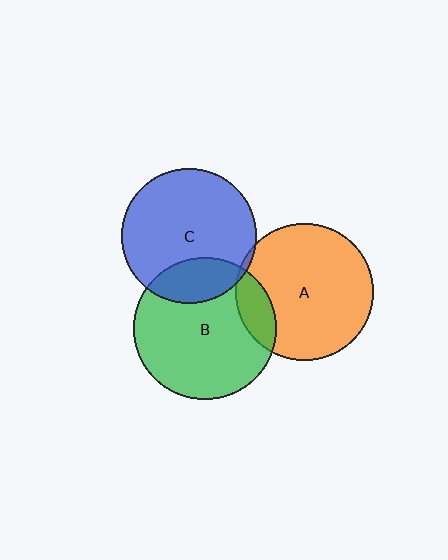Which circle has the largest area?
Circle B (green).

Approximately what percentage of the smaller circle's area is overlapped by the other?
Approximately 20%.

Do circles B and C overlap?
Yes.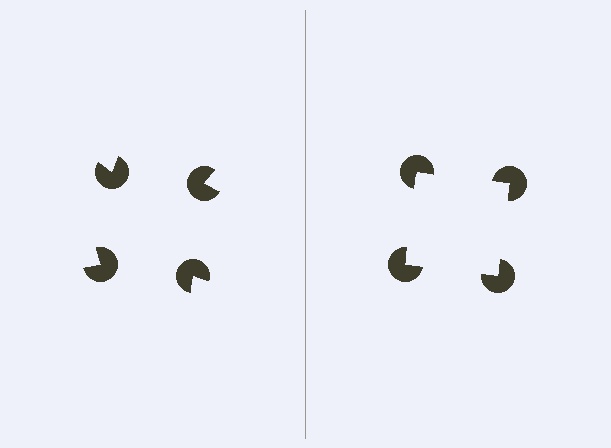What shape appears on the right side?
An illusory square.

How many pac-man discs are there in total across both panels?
8 — 4 on each side.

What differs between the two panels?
The pac-man discs are positioned identically on both sides; only the wedge orientations differ. On the right they align to a square; on the left they are misaligned.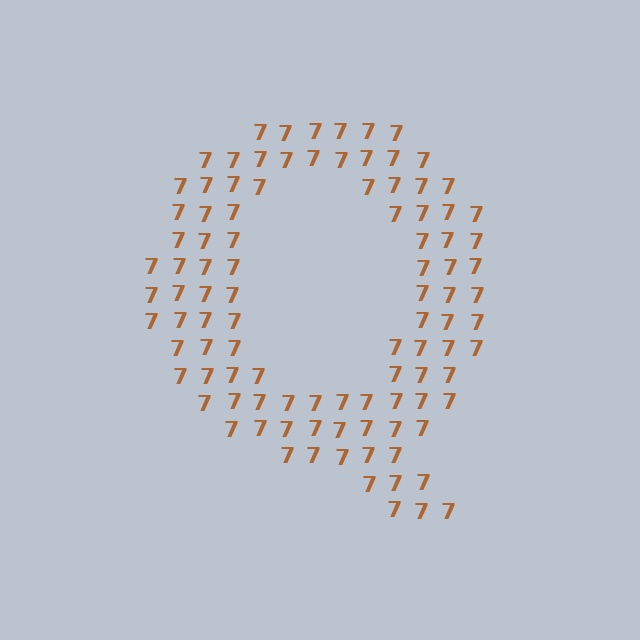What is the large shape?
The large shape is the letter Q.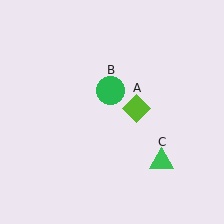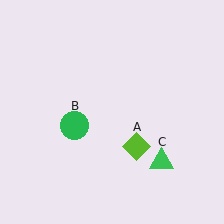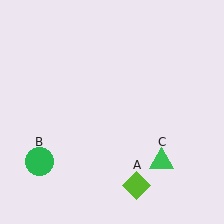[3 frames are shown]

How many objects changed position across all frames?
2 objects changed position: lime diamond (object A), green circle (object B).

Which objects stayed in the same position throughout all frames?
Green triangle (object C) remained stationary.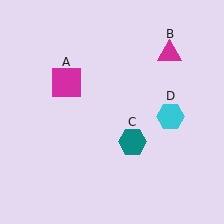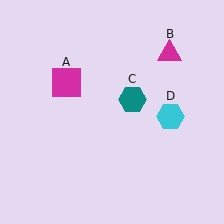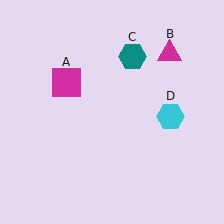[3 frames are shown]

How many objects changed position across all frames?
1 object changed position: teal hexagon (object C).